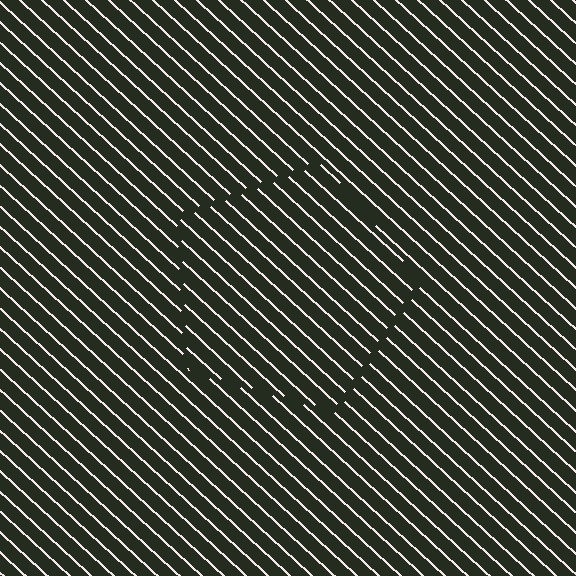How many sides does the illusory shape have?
5 sides — the line-ends trace a pentagon.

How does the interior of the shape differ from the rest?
The interior of the shape contains the same grating, shifted by half a period — the contour is defined by the phase discontinuity where line-ends from the inner and outer gratings abut.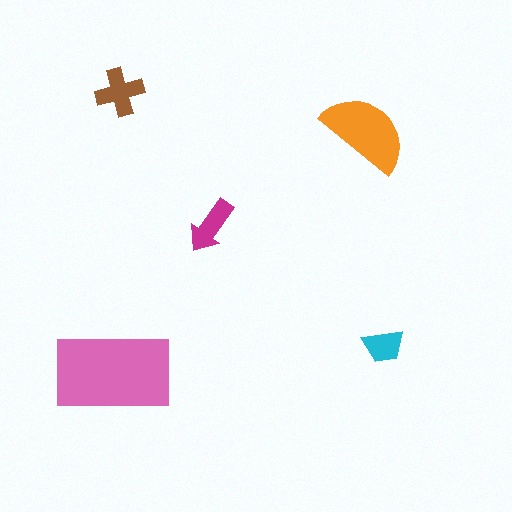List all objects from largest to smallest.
The pink rectangle, the orange semicircle, the brown cross, the magenta arrow, the cyan trapezoid.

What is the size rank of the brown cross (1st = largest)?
3rd.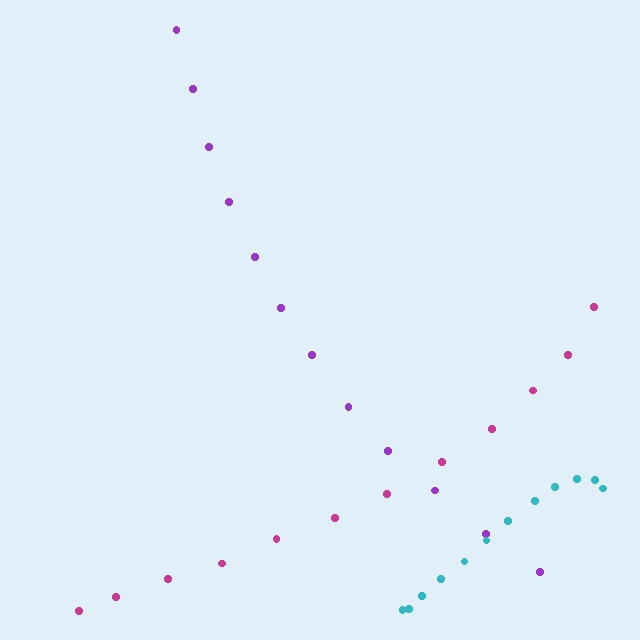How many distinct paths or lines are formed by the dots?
There are 3 distinct paths.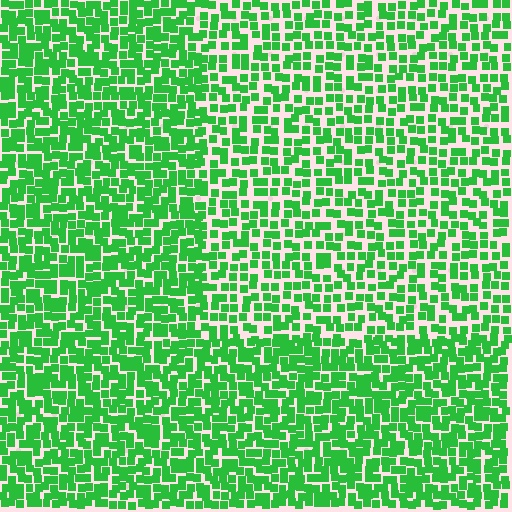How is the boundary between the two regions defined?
The boundary is defined by a change in element density (approximately 1.5x ratio). All elements are the same color, size, and shape.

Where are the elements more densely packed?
The elements are more densely packed outside the rectangle boundary.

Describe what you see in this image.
The image contains small green elements arranged at two different densities. A rectangle-shaped region is visible where the elements are less densely packed than the surrounding area.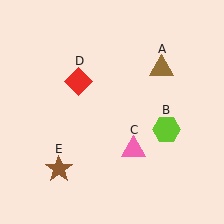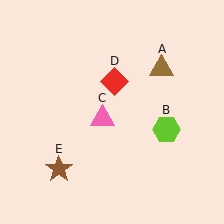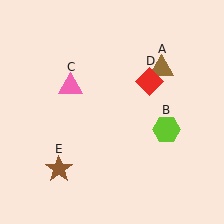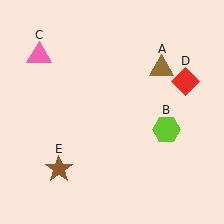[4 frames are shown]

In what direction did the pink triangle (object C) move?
The pink triangle (object C) moved up and to the left.